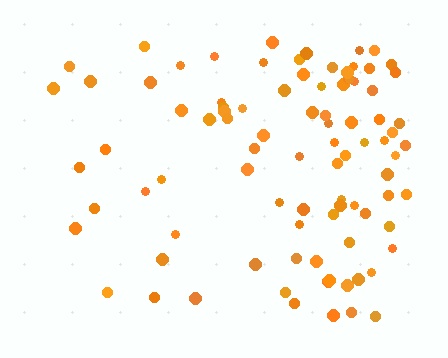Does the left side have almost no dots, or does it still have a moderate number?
Still a moderate number, just noticeably fewer than the right.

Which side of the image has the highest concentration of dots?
The right.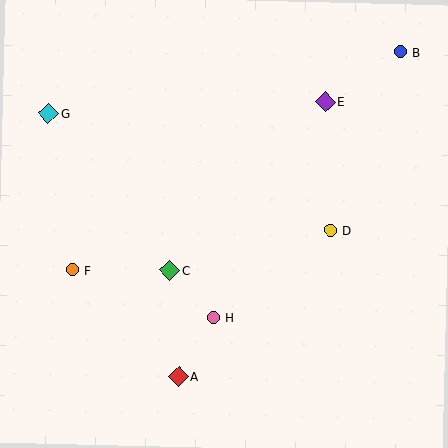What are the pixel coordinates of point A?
Point A is at (178, 377).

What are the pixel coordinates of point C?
Point C is at (169, 271).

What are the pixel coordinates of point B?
Point B is at (401, 52).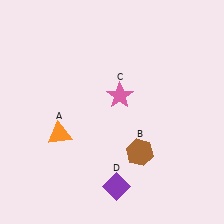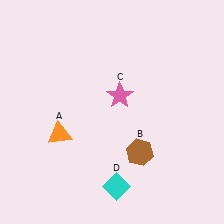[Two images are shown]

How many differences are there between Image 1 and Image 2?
There is 1 difference between the two images.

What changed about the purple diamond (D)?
In Image 1, D is purple. In Image 2, it changed to cyan.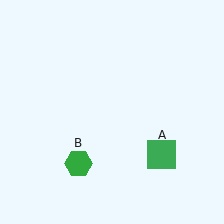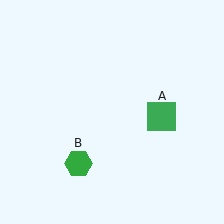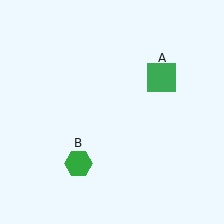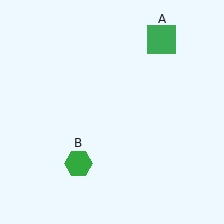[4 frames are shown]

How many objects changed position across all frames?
1 object changed position: green square (object A).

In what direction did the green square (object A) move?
The green square (object A) moved up.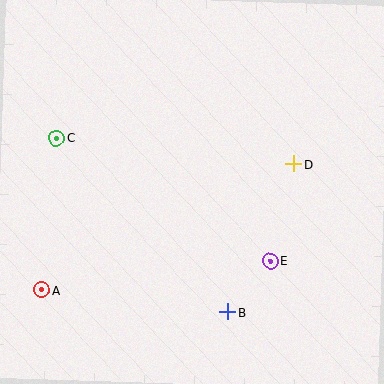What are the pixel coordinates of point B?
Point B is at (228, 312).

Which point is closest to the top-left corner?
Point C is closest to the top-left corner.